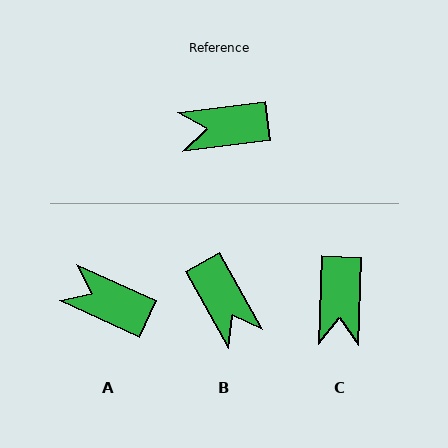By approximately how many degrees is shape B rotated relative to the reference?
Approximately 112 degrees counter-clockwise.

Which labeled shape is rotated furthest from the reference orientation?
B, about 112 degrees away.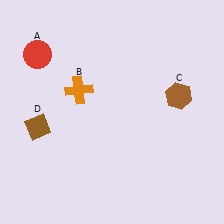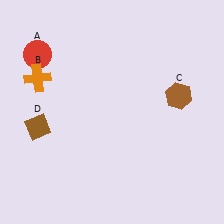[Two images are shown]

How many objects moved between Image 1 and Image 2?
1 object moved between the two images.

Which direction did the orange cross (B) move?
The orange cross (B) moved left.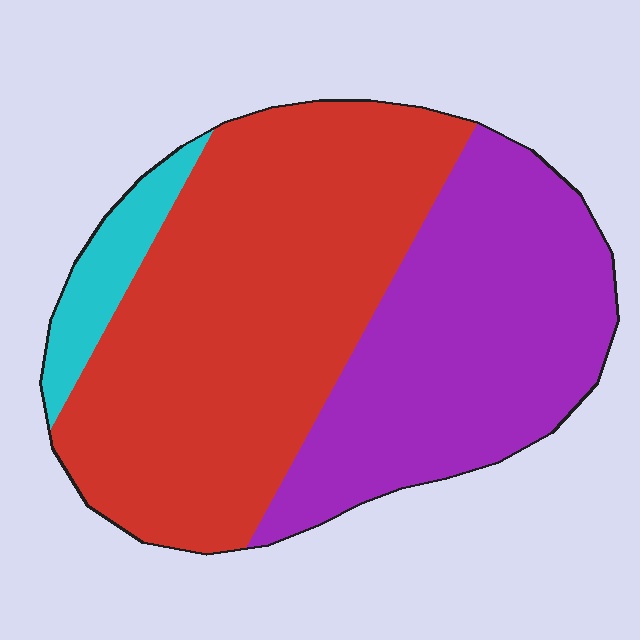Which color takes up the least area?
Cyan, at roughly 5%.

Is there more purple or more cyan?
Purple.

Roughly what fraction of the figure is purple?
Purple takes up between a quarter and a half of the figure.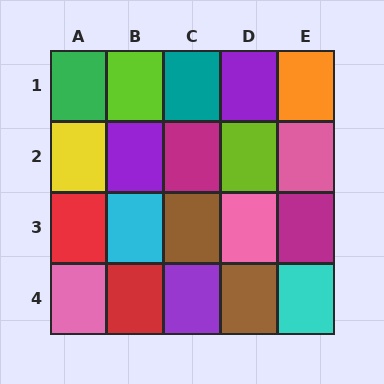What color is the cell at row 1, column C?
Teal.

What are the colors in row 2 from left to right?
Yellow, purple, magenta, lime, pink.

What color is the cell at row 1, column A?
Green.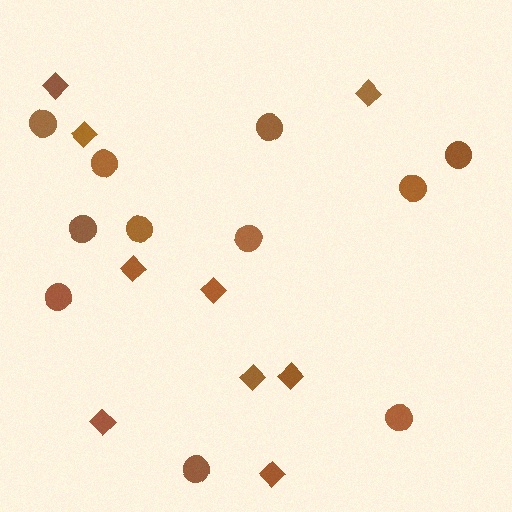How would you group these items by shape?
There are 2 groups: one group of diamonds (9) and one group of circles (11).